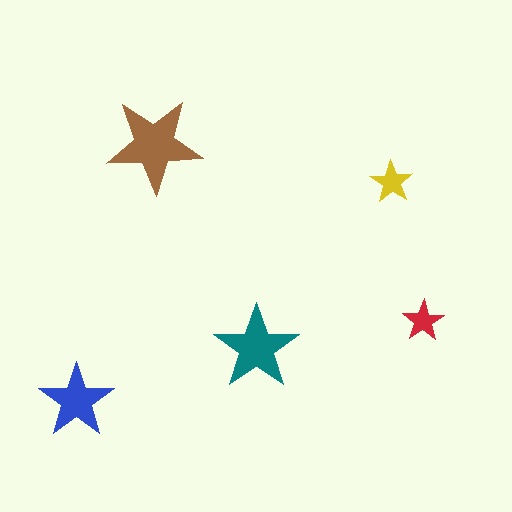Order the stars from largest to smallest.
the brown one, the teal one, the blue one, the yellow one, the red one.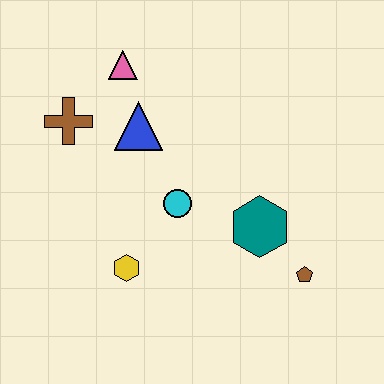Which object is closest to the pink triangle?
The blue triangle is closest to the pink triangle.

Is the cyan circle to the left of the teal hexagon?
Yes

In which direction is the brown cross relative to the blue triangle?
The brown cross is to the left of the blue triangle.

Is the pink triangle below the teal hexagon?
No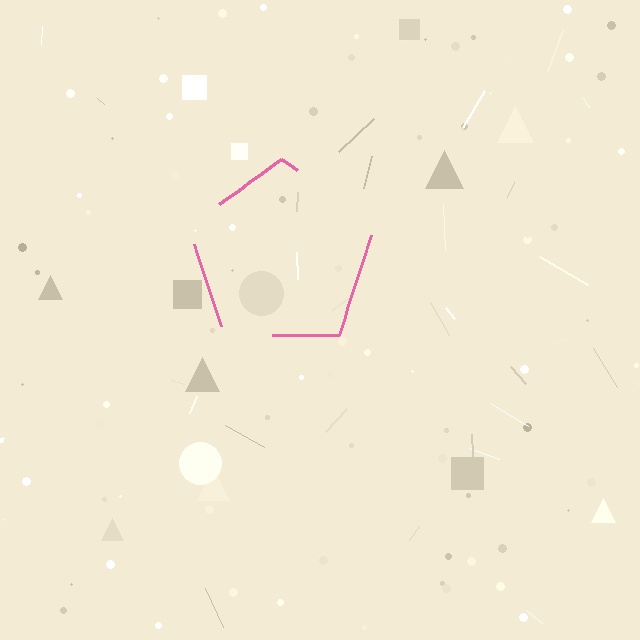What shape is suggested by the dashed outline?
The dashed outline suggests a pentagon.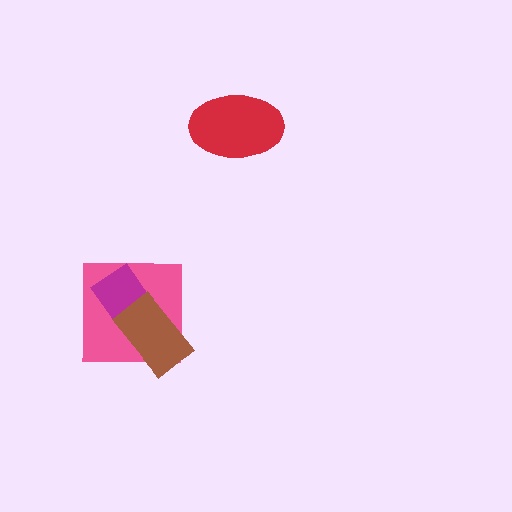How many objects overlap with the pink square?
2 objects overlap with the pink square.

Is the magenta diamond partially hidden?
Yes, it is partially covered by another shape.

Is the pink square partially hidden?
Yes, it is partially covered by another shape.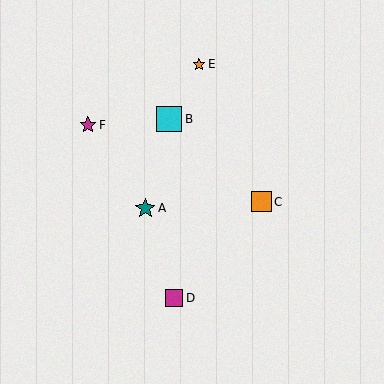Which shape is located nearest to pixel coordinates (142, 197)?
The teal star (labeled A) at (145, 208) is nearest to that location.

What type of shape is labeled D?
Shape D is a magenta square.